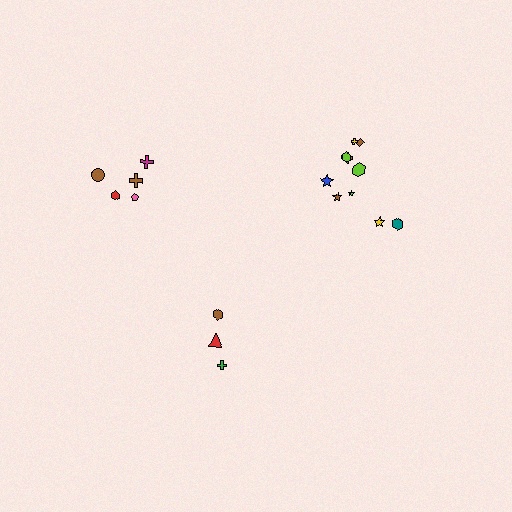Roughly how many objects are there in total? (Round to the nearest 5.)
Roughly 20 objects in total.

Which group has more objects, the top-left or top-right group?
The top-right group.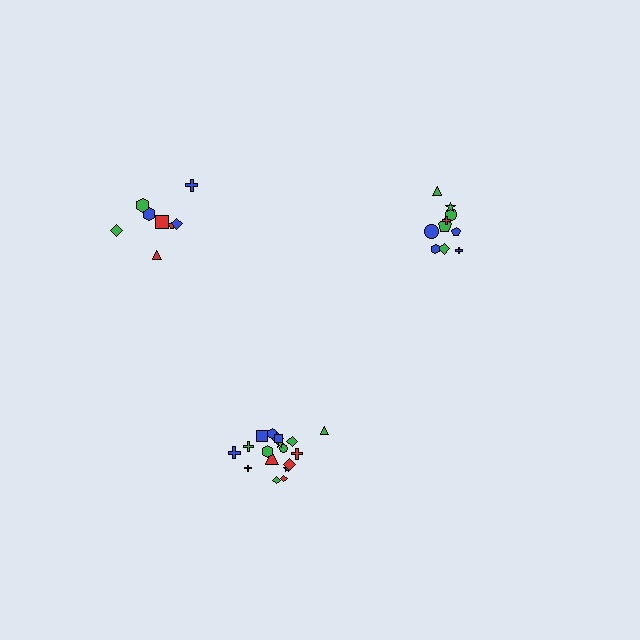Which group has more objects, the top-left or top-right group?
The top-right group.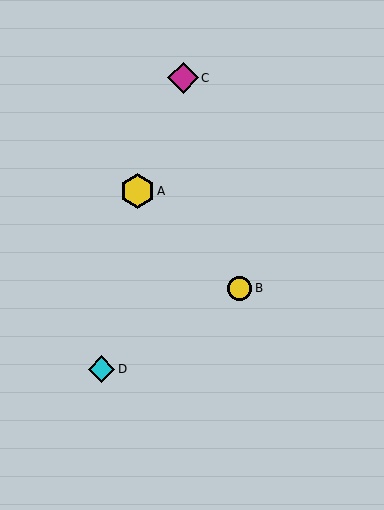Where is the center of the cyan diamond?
The center of the cyan diamond is at (101, 369).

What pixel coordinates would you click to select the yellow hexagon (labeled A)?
Click at (137, 191) to select the yellow hexagon A.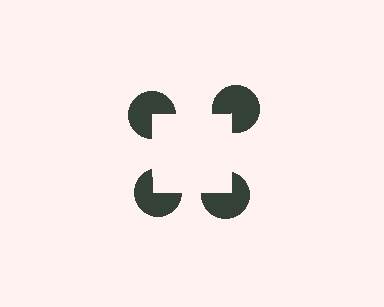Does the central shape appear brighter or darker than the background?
It typically appears slightly brighter than the background, even though no actual brightness change is drawn.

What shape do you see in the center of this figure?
An illusory square — its edges are inferred from the aligned wedge cuts in the pac-man discs, not physically drawn.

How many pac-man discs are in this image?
There are 4 — one at each vertex of the illusory square.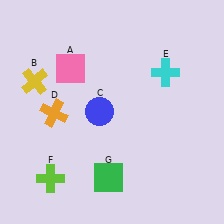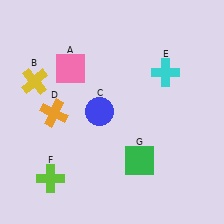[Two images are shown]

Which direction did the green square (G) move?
The green square (G) moved right.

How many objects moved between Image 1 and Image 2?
1 object moved between the two images.